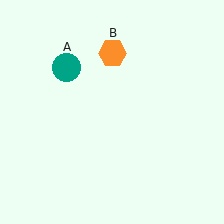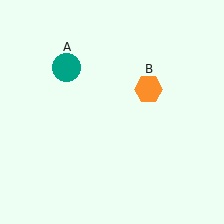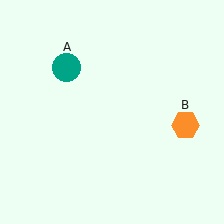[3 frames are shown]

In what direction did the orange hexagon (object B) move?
The orange hexagon (object B) moved down and to the right.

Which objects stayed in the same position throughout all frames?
Teal circle (object A) remained stationary.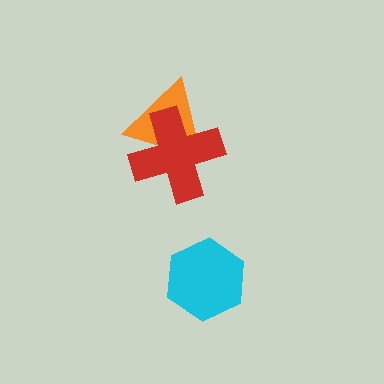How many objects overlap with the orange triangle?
1 object overlaps with the orange triangle.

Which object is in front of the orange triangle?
The red cross is in front of the orange triangle.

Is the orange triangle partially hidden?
Yes, it is partially covered by another shape.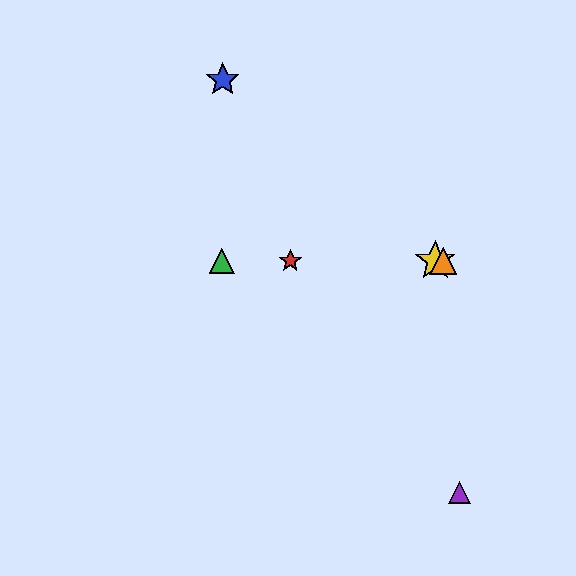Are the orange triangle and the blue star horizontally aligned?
No, the orange triangle is at y≈261 and the blue star is at y≈80.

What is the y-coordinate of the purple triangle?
The purple triangle is at y≈493.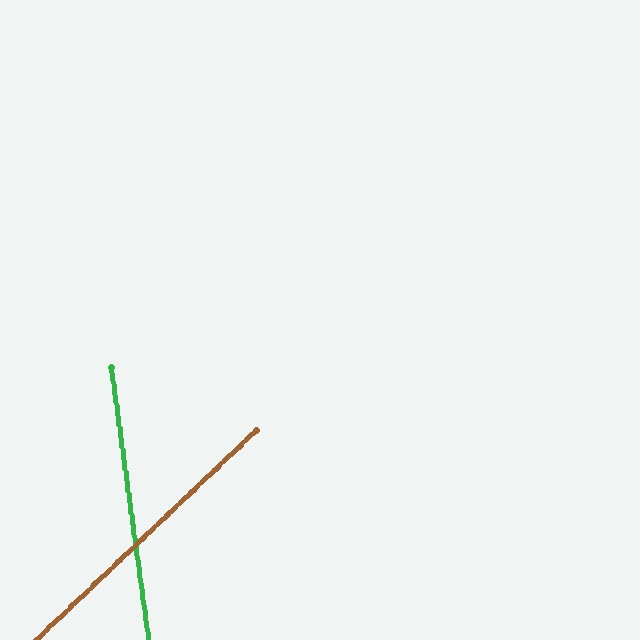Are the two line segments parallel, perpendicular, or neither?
Neither parallel nor perpendicular — they differ by about 54°.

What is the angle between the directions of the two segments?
Approximately 54 degrees.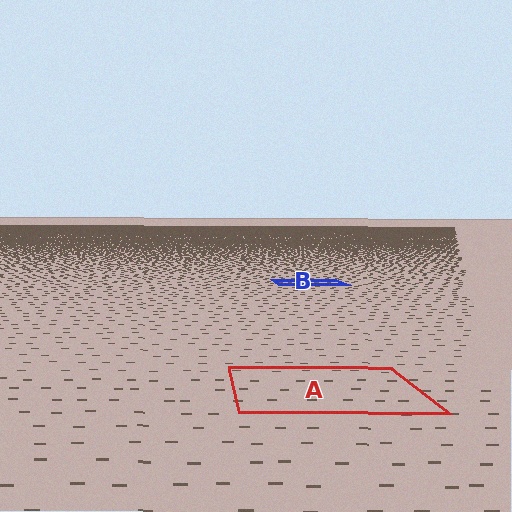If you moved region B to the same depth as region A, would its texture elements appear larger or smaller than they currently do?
They would appear larger. At a closer depth, the same texture elements are projected at a bigger on-screen size.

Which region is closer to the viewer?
Region A is closer. The texture elements there are larger and more spread out.